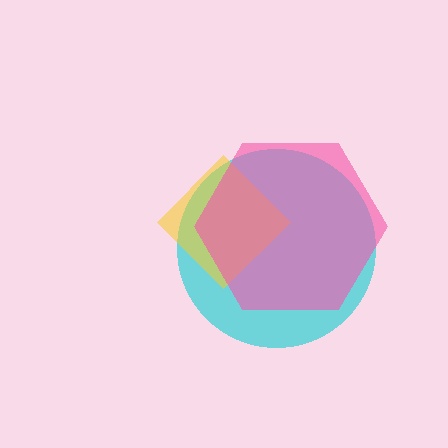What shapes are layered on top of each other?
The layered shapes are: a cyan circle, a yellow diamond, a pink hexagon.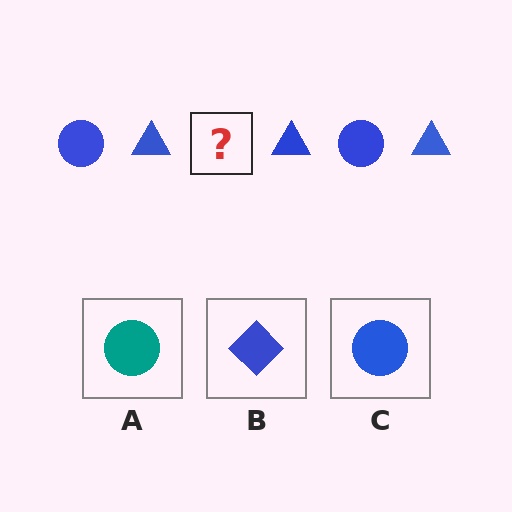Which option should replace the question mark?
Option C.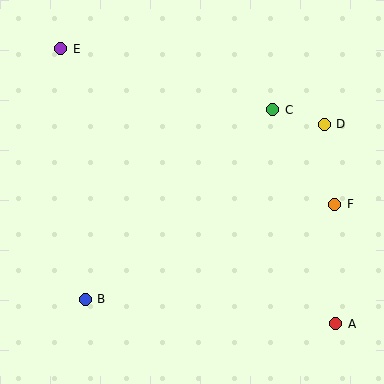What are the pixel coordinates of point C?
Point C is at (273, 110).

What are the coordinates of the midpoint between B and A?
The midpoint between B and A is at (210, 311).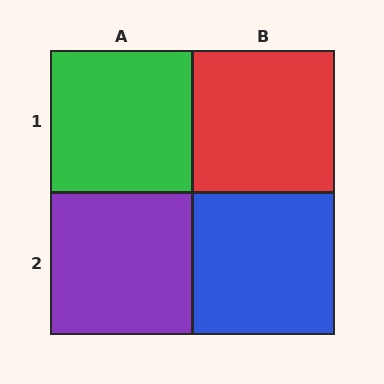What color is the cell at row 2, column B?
Blue.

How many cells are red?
1 cell is red.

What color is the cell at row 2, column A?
Purple.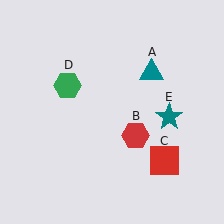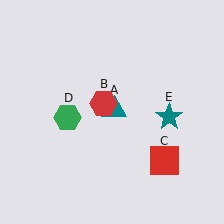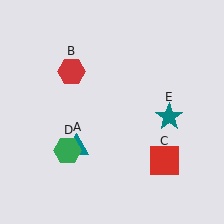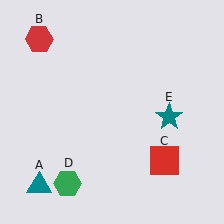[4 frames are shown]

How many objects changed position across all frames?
3 objects changed position: teal triangle (object A), red hexagon (object B), green hexagon (object D).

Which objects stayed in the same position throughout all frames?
Red square (object C) and teal star (object E) remained stationary.